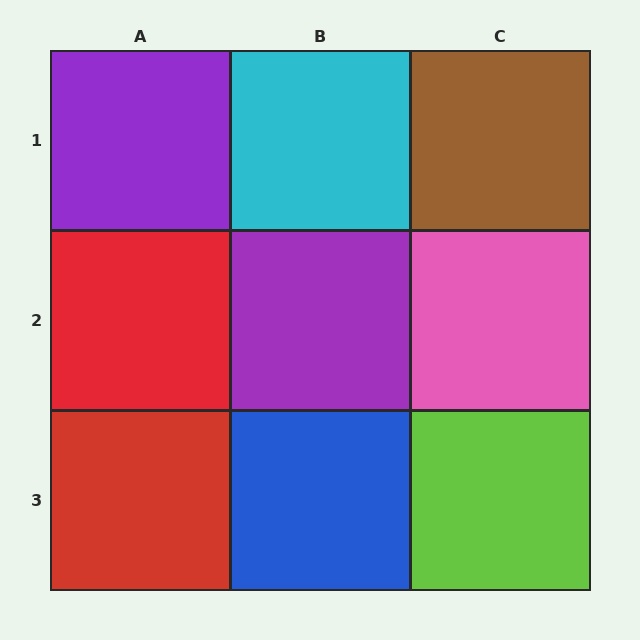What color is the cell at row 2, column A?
Red.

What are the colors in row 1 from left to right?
Purple, cyan, brown.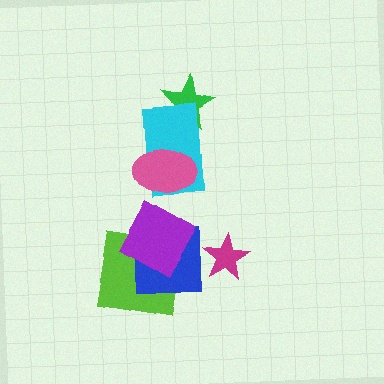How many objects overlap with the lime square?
2 objects overlap with the lime square.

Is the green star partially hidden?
Yes, it is partially covered by another shape.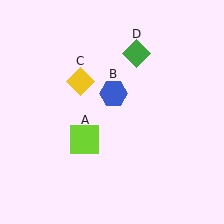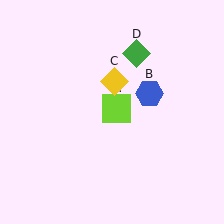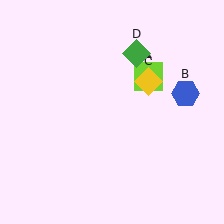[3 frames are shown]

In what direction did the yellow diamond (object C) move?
The yellow diamond (object C) moved right.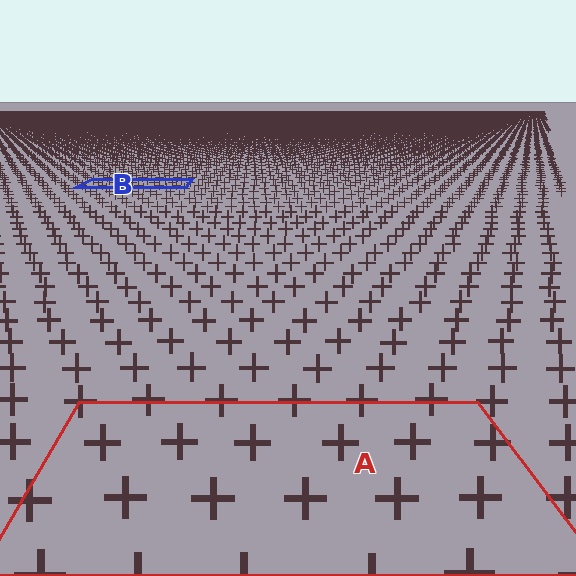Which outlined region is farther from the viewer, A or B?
Region B is farther from the viewer — the texture elements inside it appear smaller and more densely packed.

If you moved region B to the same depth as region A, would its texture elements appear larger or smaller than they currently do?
They would appear larger. At a closer depth, the same texture elements are projected at a bigger on-screen size.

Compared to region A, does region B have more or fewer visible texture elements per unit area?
Region B has more texture elements per unit area — they are packed more densely because it is farther away.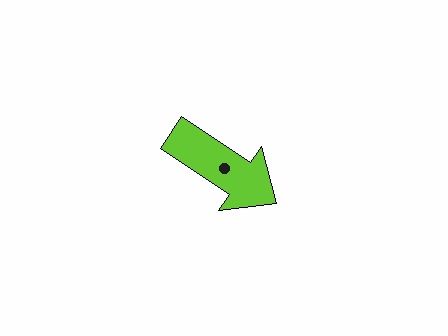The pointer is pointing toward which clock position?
Roughly 4 o'clock.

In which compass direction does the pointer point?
Southeast.